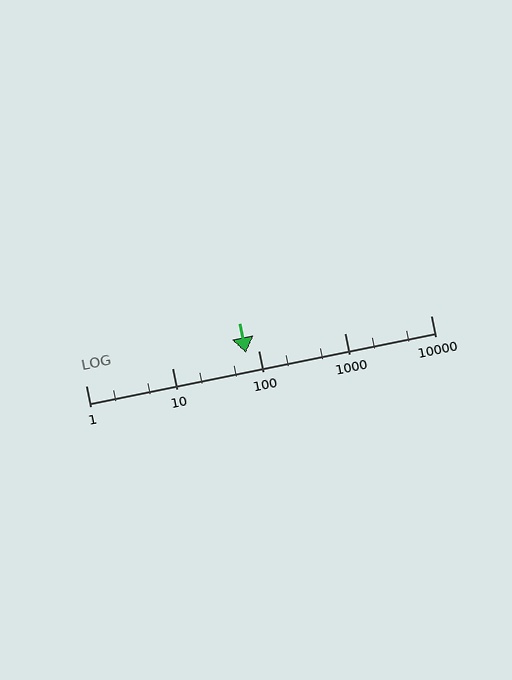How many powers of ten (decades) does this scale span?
The scale spans 4 decades, from 1 to 10000.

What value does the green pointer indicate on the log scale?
The pointer indicates approximately 72.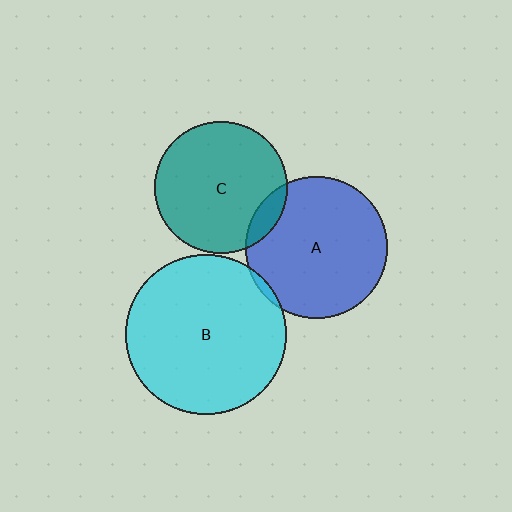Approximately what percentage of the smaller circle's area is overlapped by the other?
Approximately 10%.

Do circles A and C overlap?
Yes.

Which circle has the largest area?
Circle B (cyan).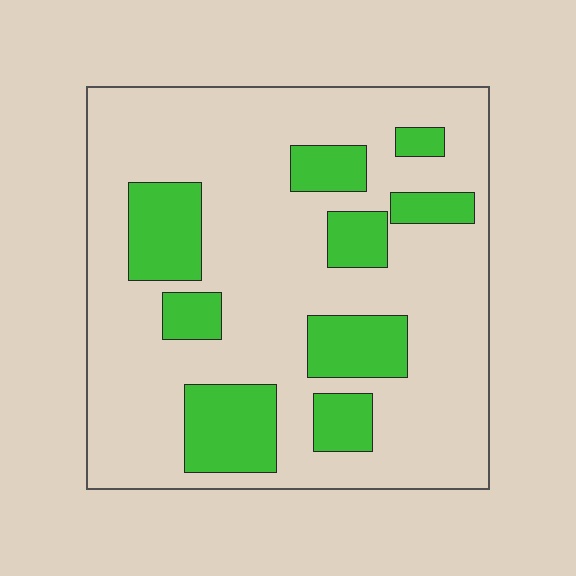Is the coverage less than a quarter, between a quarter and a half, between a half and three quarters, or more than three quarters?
Less than a quarter.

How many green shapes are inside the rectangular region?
9.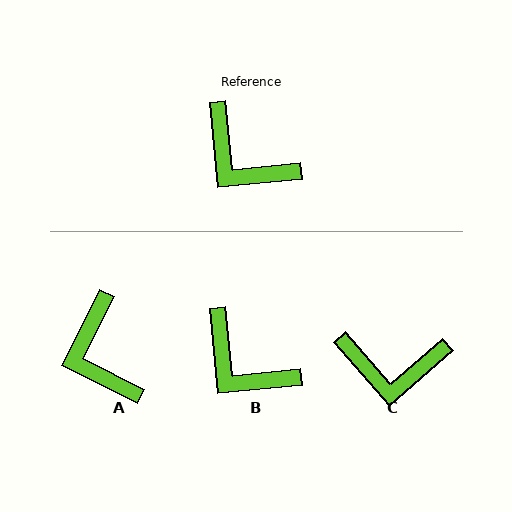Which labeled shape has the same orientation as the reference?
B.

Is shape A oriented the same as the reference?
No, it is off by about 32 degrees.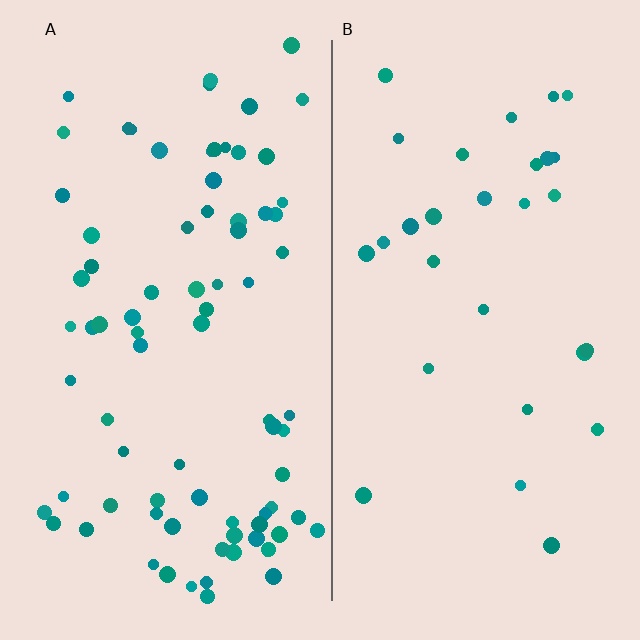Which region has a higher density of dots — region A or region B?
A (the left).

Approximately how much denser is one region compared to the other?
Approximately 2.8× — region A over region B.